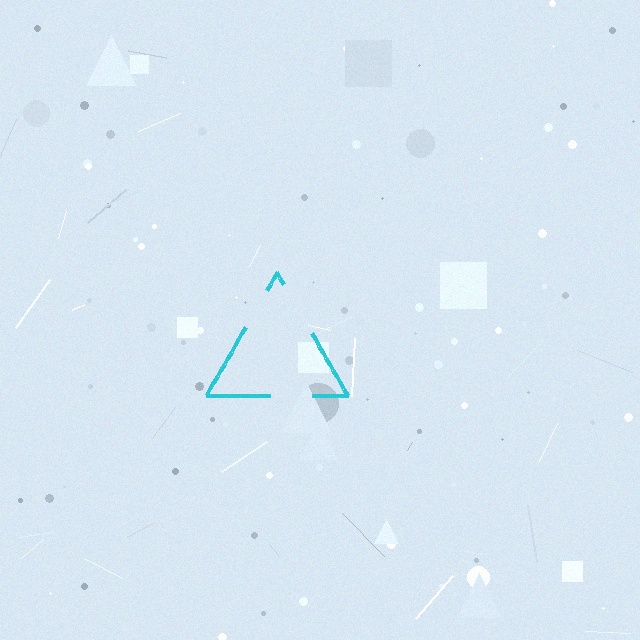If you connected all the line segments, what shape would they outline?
They would outline a triangle.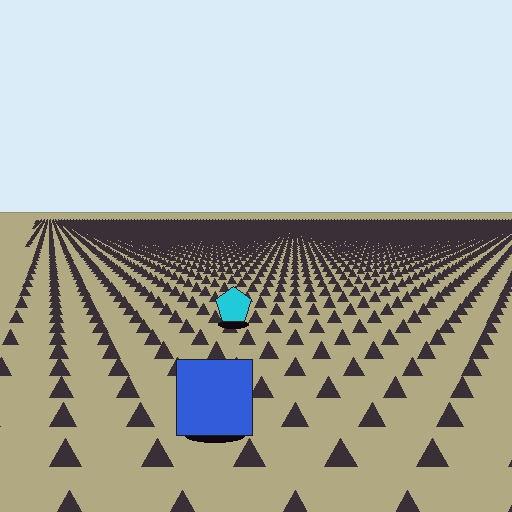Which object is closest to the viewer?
The blue square is closest. The texture marks near it are larger and more spread out.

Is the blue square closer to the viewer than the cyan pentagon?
Yes. The blue square is closer — you can tell from the texture gradient: the ground texture is coarser near it.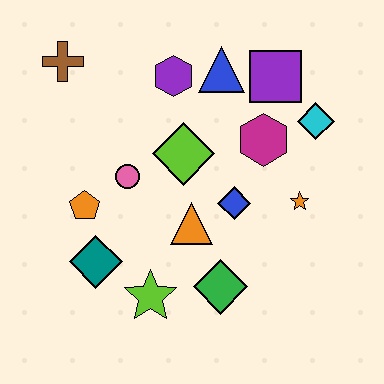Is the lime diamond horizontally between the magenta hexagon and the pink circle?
Yes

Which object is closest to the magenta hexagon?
The cyan diamond is closest to the magenta hexagon.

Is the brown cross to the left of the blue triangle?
Yes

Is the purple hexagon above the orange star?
Yes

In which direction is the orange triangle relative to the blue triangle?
The orange triangle is below the blue triangle.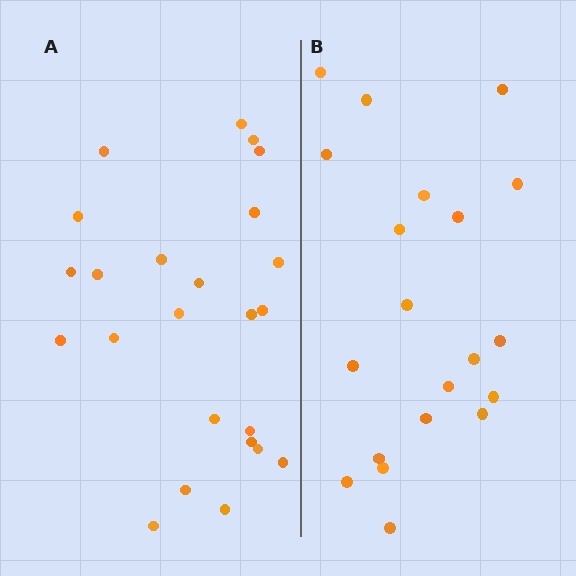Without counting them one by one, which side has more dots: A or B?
Region A (the left region) has more dots.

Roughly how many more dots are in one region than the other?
Region A has about 4 more dots than region B.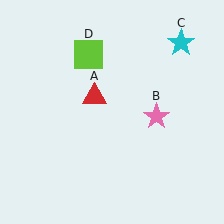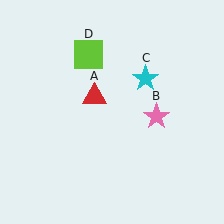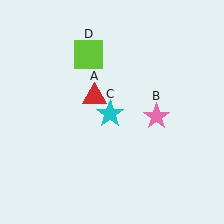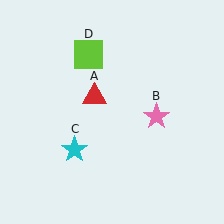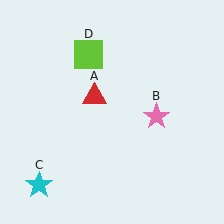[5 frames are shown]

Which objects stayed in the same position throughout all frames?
Red triangle (object A) and pink star (object B) and lime square (object D) remained stationary.